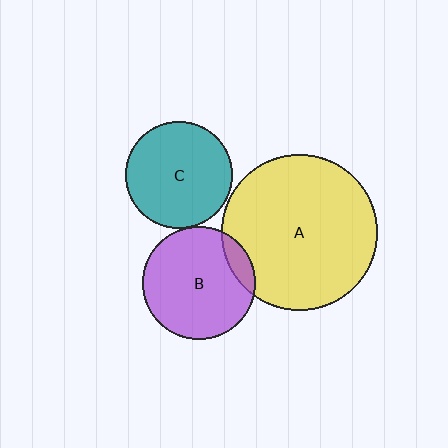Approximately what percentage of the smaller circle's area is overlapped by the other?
Approximately 10%.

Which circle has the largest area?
Circle A (yellow).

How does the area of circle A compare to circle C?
Approximately 2.1 times.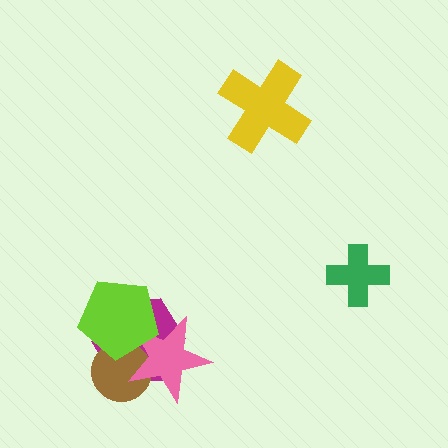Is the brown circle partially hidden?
Yes, it is partially covered by another shape.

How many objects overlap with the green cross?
0 objects overlap with the green cross.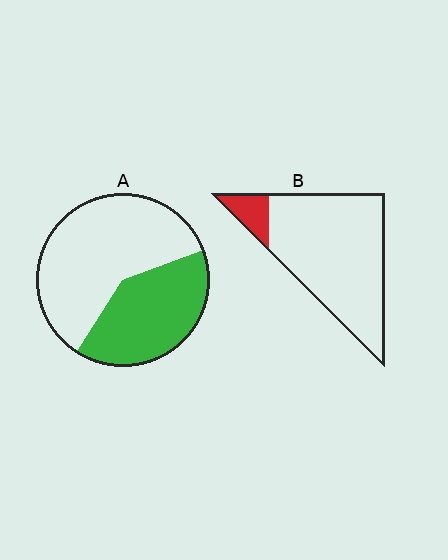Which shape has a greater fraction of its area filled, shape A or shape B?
Shape A.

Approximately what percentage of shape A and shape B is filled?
A is approximately 40% and B is approximately 10%.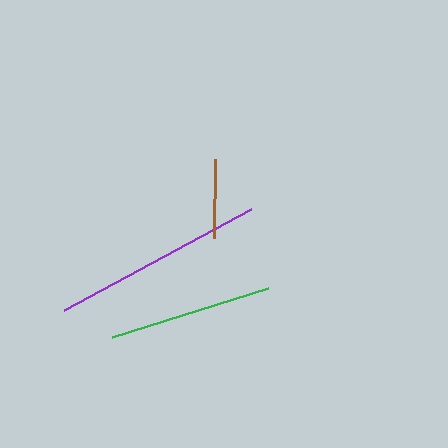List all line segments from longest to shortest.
From longest to shortest: purple, green, brown.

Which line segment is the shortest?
The brown line is the shortest at approximately 79 pixels.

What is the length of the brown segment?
The brown segment is approximately 79 pixels long.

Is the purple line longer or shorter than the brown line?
The purple line is longer than the brown line.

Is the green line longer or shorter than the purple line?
The purple line is longer than the green line.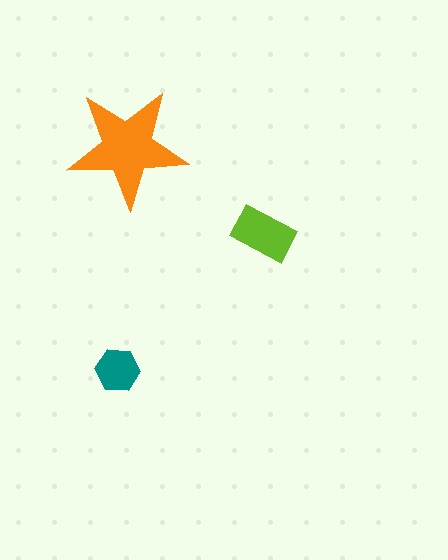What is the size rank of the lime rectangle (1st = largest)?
2nd.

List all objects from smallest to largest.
The teal hexagon, the lime rectangle, the orange star.